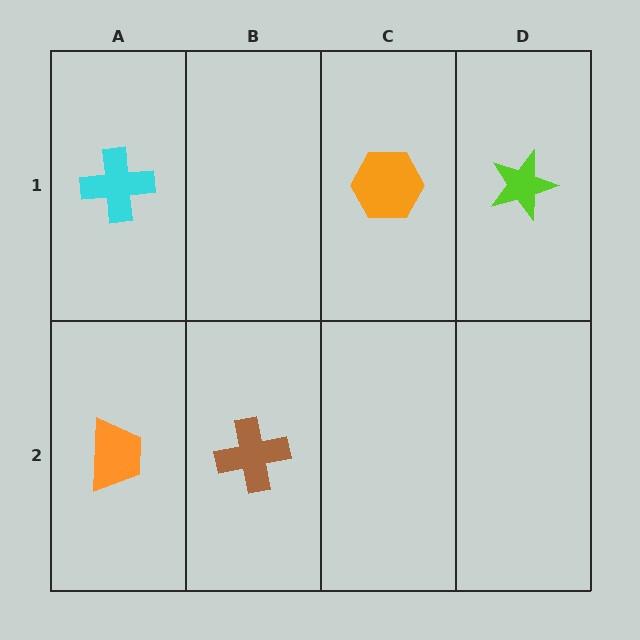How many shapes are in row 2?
2 shapes.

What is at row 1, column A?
A cyan cross.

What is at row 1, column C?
An orange hexagon.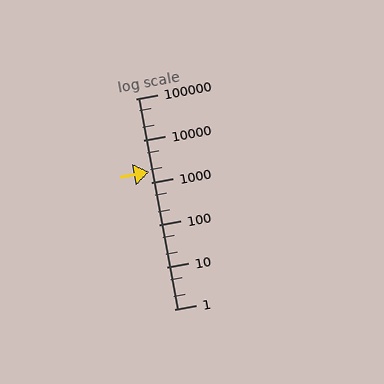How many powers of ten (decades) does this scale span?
The scale spans 5 decades, from 1 to 100000.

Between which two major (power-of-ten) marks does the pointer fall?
The pointer is between 1000 and 10000.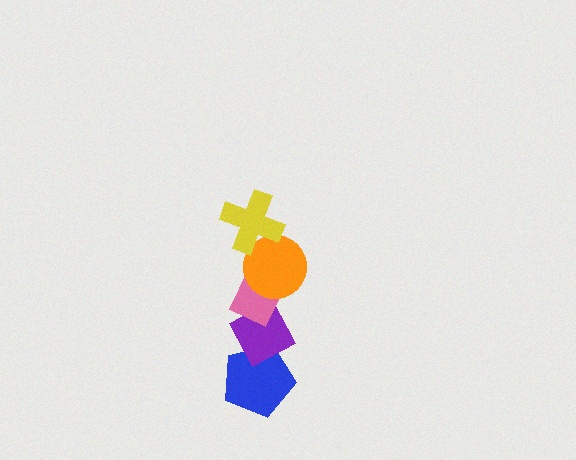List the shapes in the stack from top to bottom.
From top to bottom: the yellow cross, the orange circle, the pink rectangle, the purple diamond, the blue pentagon.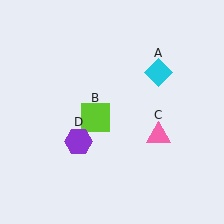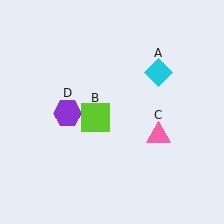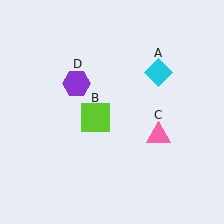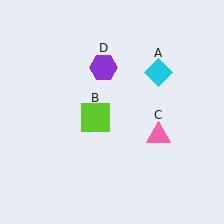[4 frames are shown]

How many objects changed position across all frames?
1 object changed position: purple hexagon (object D).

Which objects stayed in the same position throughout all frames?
Cyan diamond (object A) and lime square (object B) and pink triangle (object C) remained stationary.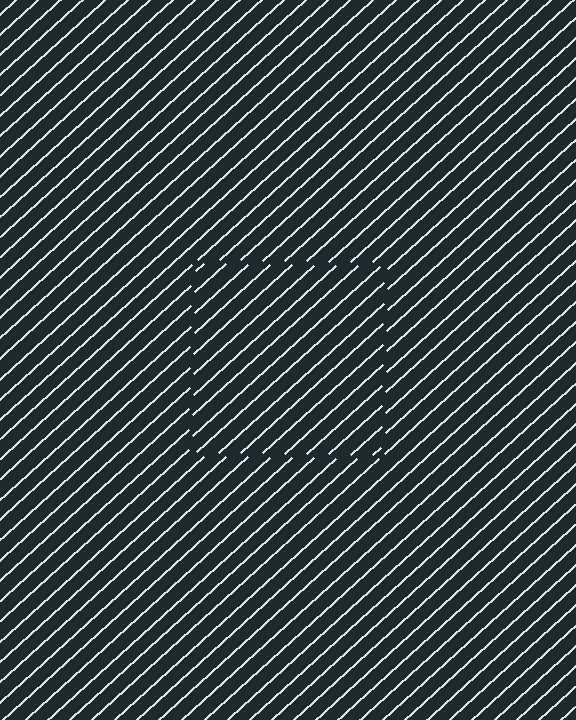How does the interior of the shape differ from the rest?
The interior of the shape contains the same grating, shifted by half a period — the contour is defined by the phase discontinuity where line-ends from the inner and outer gratings abut.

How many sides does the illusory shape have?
4 sides — the line-ends trace a square.